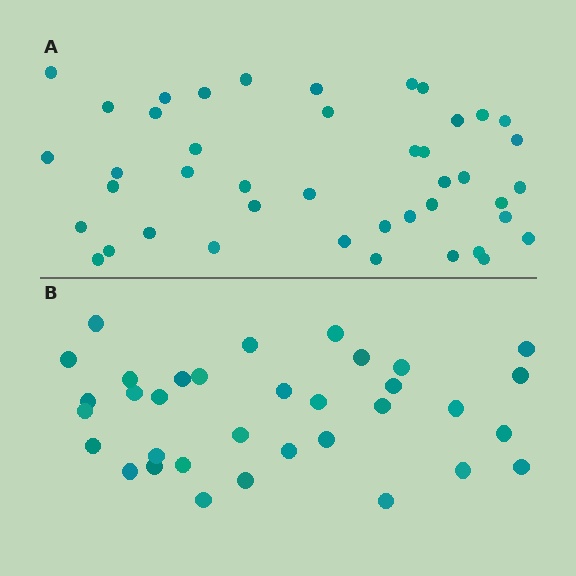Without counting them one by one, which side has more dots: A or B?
Region A (the top region) has more dots.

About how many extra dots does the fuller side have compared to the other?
Region A has roughly 8 or so more dots than region B.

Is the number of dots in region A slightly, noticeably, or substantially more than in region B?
Region A has noticeably more, but not dramatically so. The ratio is roughly 1.3 to 1.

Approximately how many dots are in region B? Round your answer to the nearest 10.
About 30 dots. (The exact count is 34, which rounds to 30.)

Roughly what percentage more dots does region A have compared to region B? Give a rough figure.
About 25% more.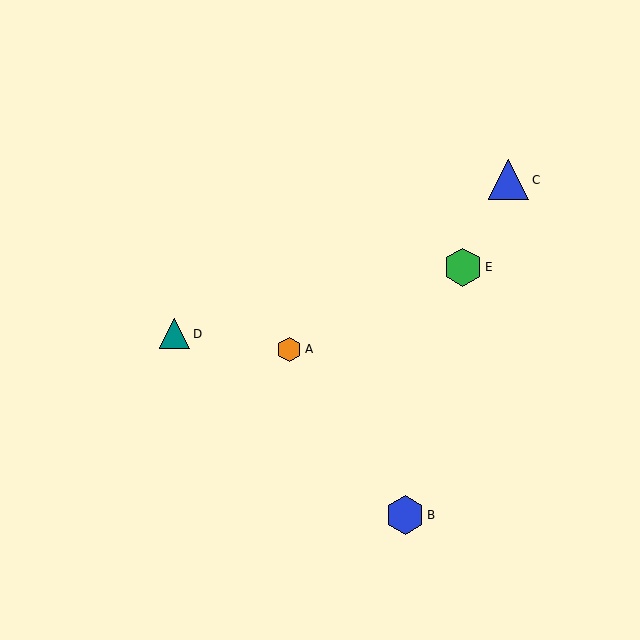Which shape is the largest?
The blue triangle (labeled C) is the largest.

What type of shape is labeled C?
Shape C is a blue triangle.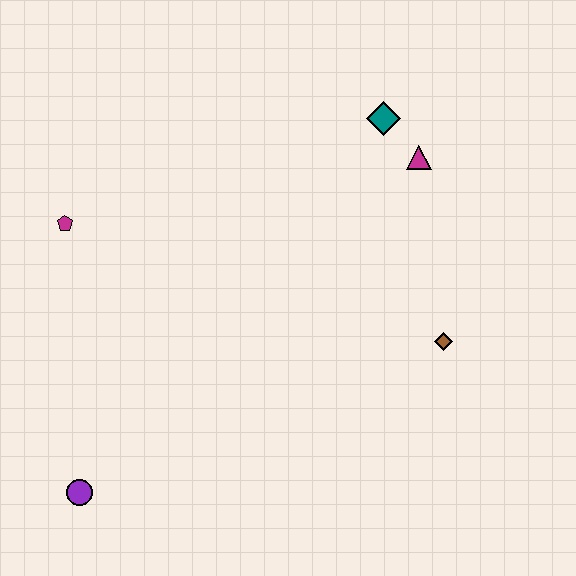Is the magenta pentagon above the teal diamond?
No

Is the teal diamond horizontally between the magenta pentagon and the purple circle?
No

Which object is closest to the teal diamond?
The magenta triangle is closest to the teal diamond.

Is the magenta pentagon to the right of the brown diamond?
No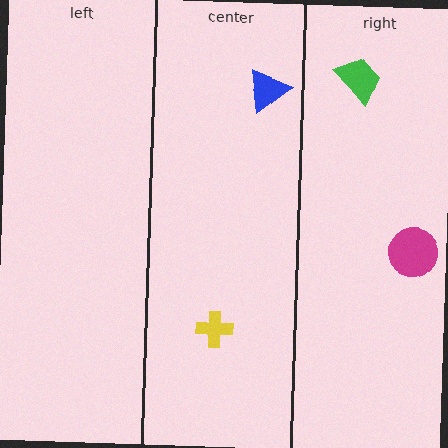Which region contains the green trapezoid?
The right region.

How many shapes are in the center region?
2.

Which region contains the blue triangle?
The center region.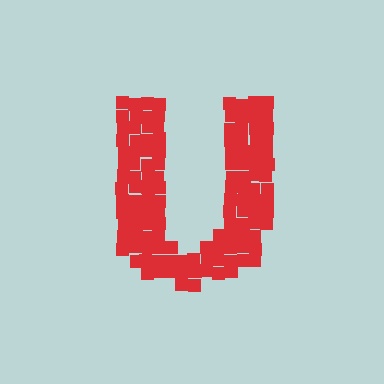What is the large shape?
The large shape is the letter U.